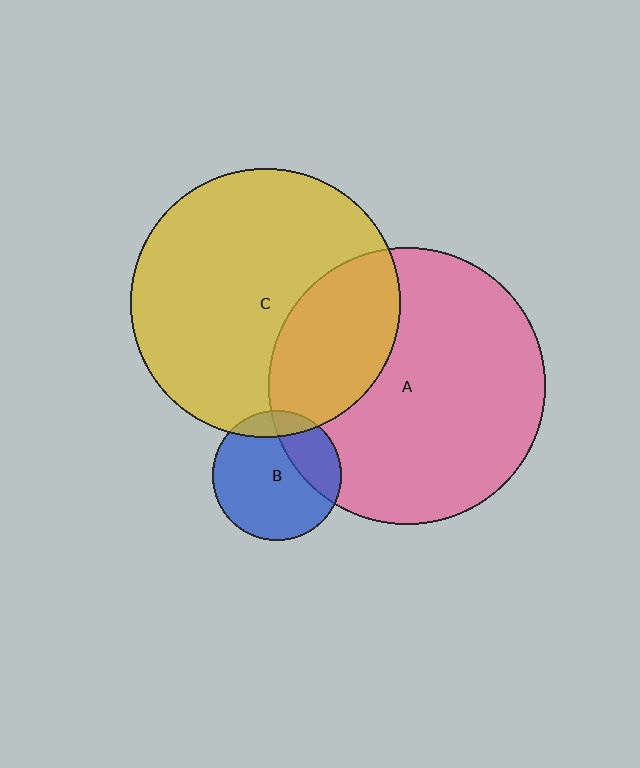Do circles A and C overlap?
Yes.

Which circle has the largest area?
Circle A (pink).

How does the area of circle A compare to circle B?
Approximately 4.6 times.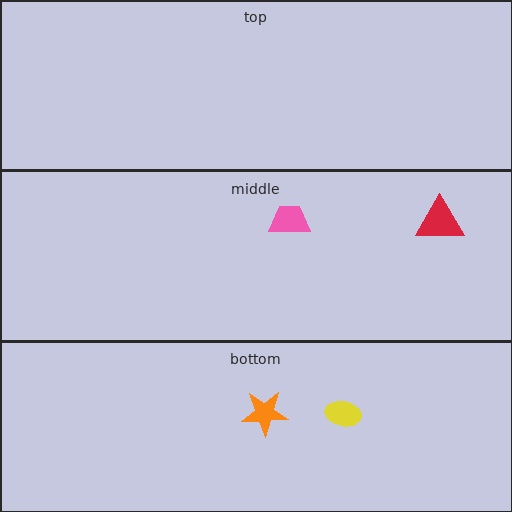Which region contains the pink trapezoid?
The middle region.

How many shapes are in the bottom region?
2.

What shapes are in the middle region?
The red triangle, the pink trapezoid.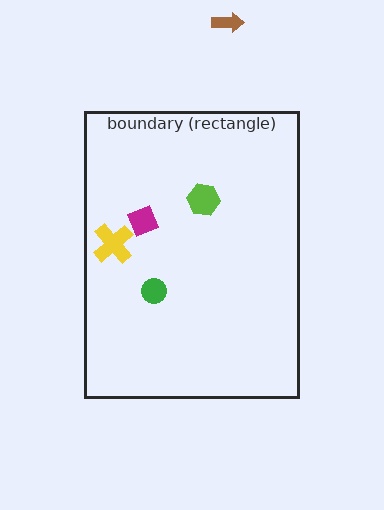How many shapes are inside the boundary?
4 inside, 1 outside.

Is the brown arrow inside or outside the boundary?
Outside.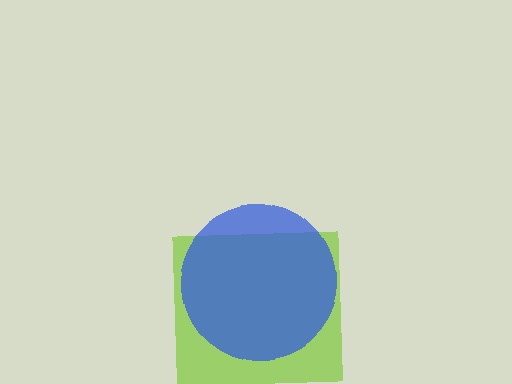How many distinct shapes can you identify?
There are 2 distinct shapes: a lime square, a blue circle.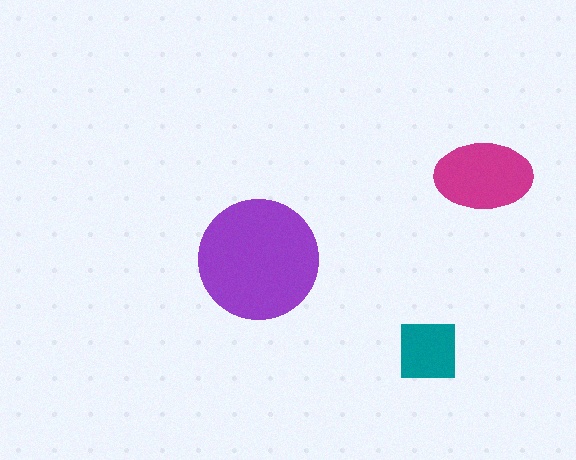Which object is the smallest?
The teal square.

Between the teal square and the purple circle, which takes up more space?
The purple circle.